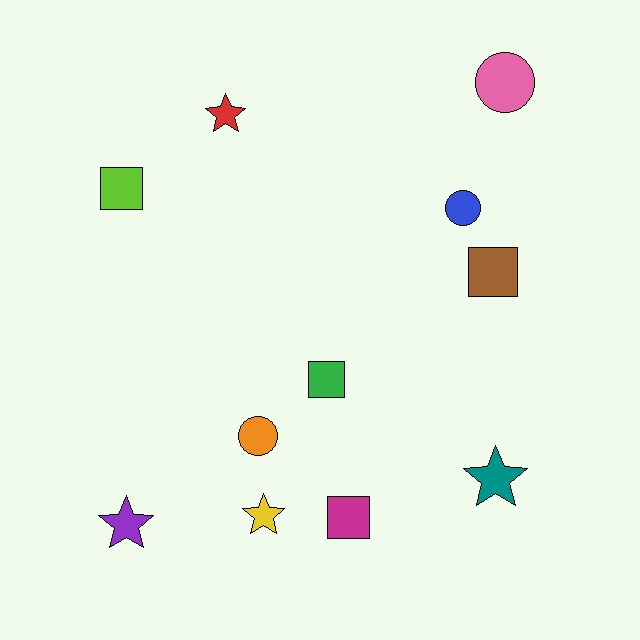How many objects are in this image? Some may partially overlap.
There are 11 objects.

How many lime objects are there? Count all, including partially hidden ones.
There is 1 lime object.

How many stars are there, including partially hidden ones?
There are 4 stars.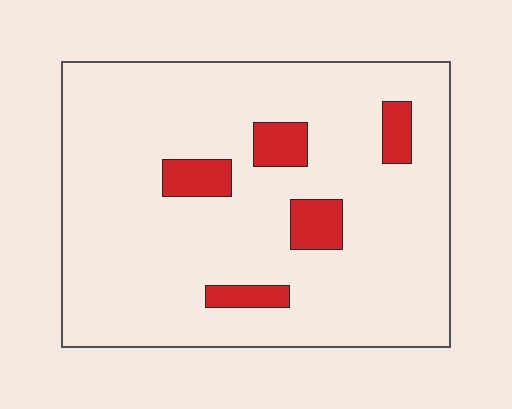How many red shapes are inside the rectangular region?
5.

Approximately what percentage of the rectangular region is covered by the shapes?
Approximately 10%.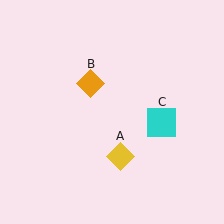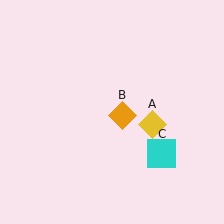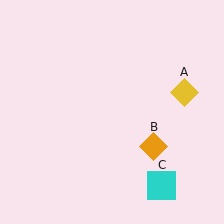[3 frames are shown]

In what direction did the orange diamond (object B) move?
The orange diamond (object B) moved down and to the right.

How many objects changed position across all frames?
3 objects changed position: yellow diamond (object A), orange diamond (object B), cyan square (object C).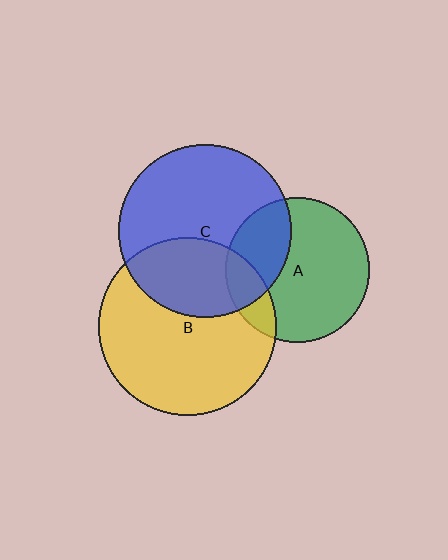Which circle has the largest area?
Circle B (yellow).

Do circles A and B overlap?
Yes.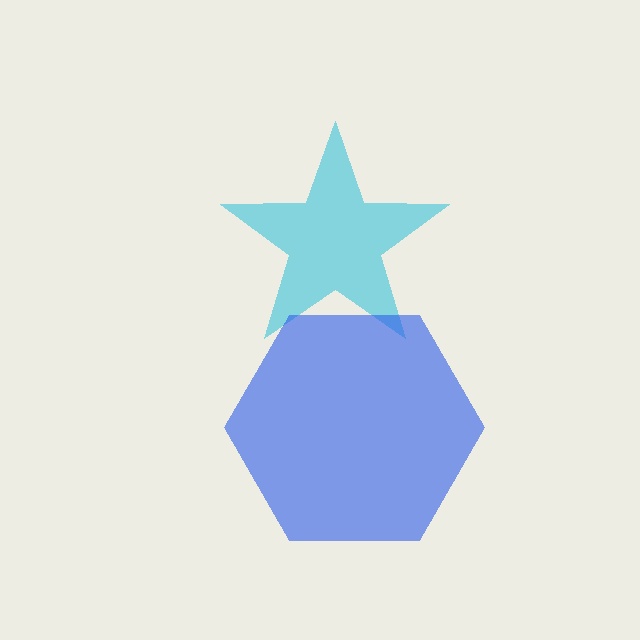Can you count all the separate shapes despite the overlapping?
Yes, there are 2 separate shapes.